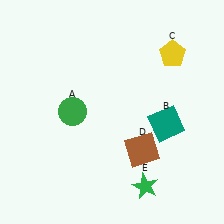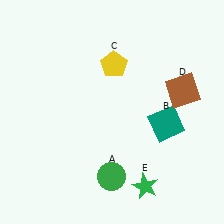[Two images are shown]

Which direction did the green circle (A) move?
The green circle (A) moved down.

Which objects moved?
The objects that moved are: the green circle (A), the yellow pentagon (C), the brown square (D).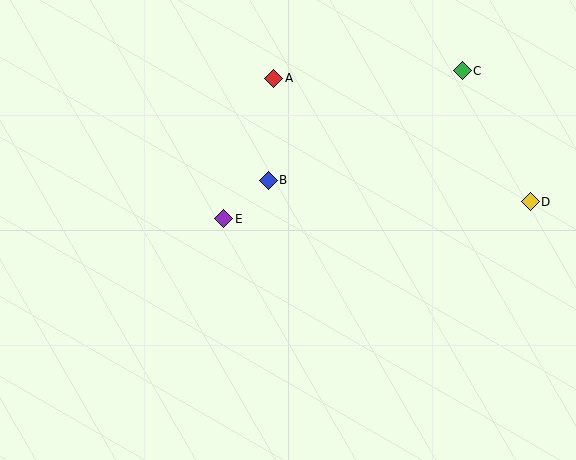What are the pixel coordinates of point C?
Point C is at (462, 71).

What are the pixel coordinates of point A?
Point A is at (274, 78).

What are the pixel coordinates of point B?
Point B is at (268, 180).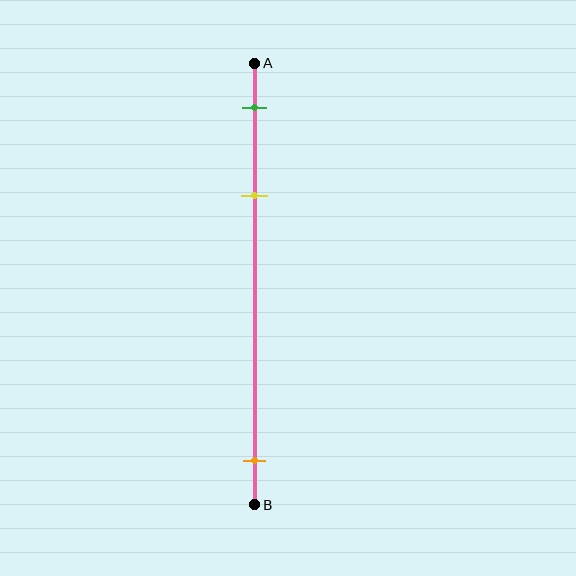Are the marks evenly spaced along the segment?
No, the marks are not evenly spaced.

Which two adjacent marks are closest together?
The green and yellow marks are the closest adjacent pair.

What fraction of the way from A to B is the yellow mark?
The yellow mark is approximately 30% (0.3) of the way from A to B.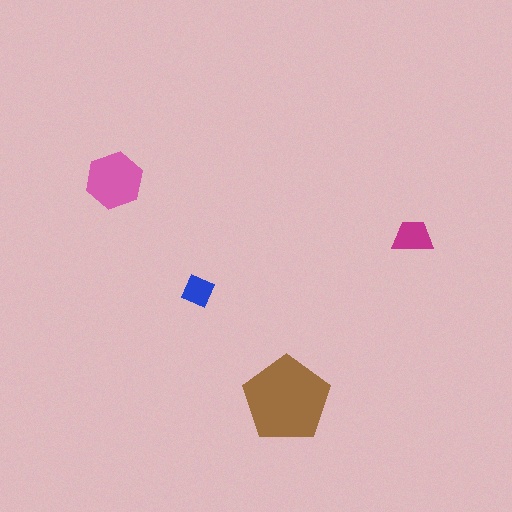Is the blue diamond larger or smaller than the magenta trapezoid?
Smaller.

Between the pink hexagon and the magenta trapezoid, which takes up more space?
The pink hexagon.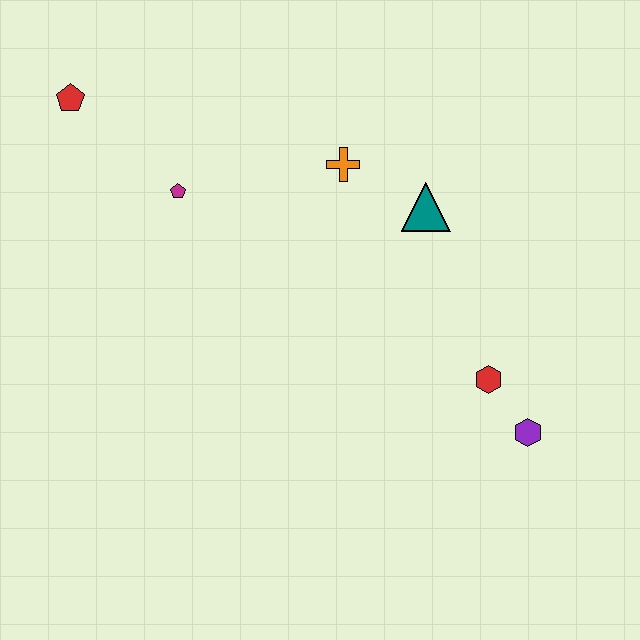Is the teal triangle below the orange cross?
Yes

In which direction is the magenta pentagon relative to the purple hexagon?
The magenta pentagon is to the left of the purple hexagon.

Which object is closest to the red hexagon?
The purple hexagon is closest to the red hexagon.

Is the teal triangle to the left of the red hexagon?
Yes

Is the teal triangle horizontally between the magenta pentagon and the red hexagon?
Yes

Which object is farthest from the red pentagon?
The purple hexagon is farthest from the red pentagon.